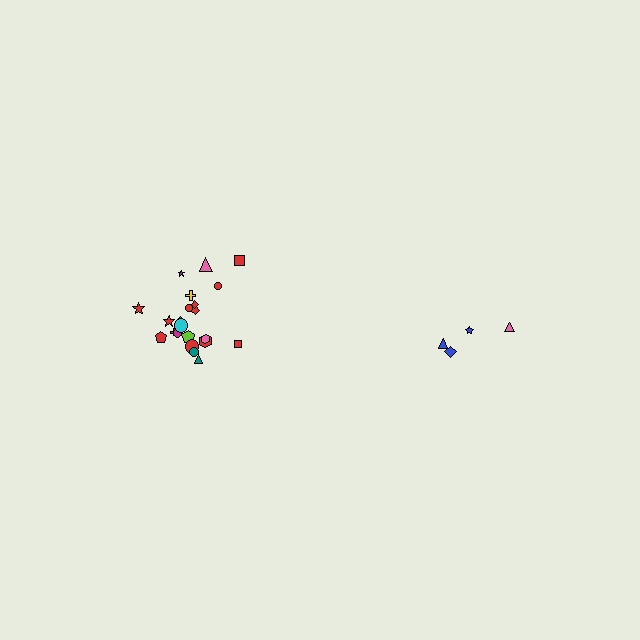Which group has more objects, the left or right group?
The left group.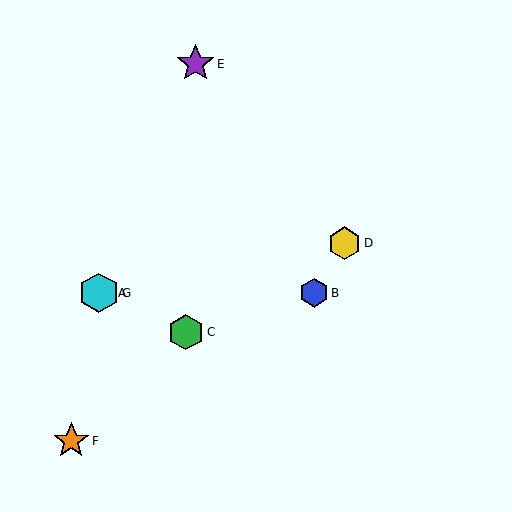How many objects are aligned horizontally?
3 objects (A, B, G) are aligned horizontally.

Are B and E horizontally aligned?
No, B is at y≈293 and E is at y≈64.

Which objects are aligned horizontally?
Objects A, B, G are aligned horizontally.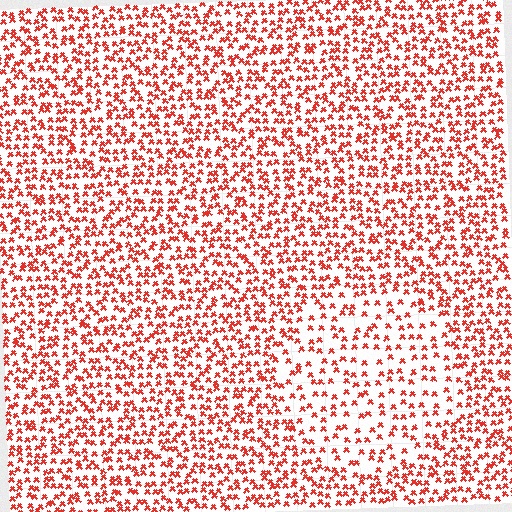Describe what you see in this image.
The image contains small red elements arranged at two different densities. A circle-shaped region is visible where the elements are less densely packed than the surrounding area.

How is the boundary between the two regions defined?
The boundary is defined by a change in element density (approximately 1.8x ratio). All elements are the same color, size, and shape.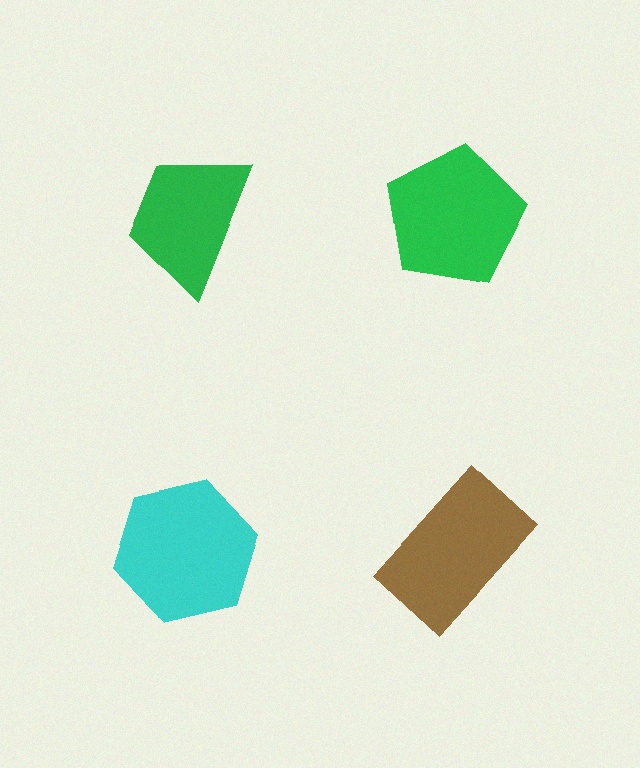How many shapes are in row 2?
2 shapes.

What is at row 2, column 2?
A brown rectangle.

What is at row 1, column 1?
A green trapezoid.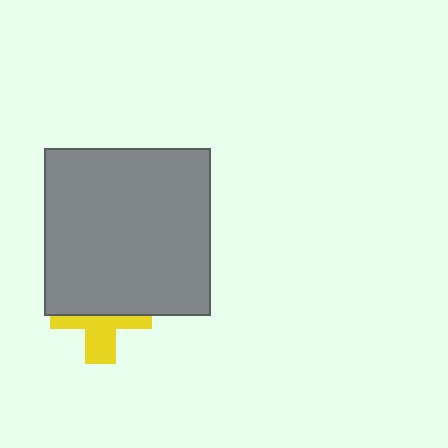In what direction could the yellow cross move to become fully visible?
The yellow cross could move down. That would shift it out from behind the gray square entirely.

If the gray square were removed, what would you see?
You would see the complete yellow cross.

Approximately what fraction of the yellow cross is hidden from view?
Roughly 54% of the yellow cross is hidden behind the gray square.